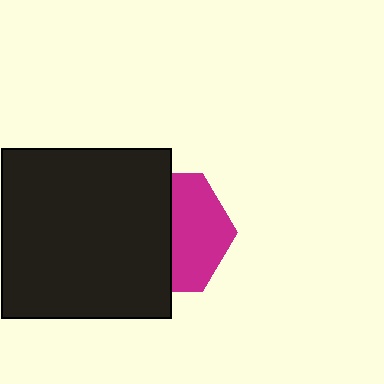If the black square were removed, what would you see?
You would see the complete magenta hexagon.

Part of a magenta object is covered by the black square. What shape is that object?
It is a hexagon.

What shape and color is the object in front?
The object in front is a black square.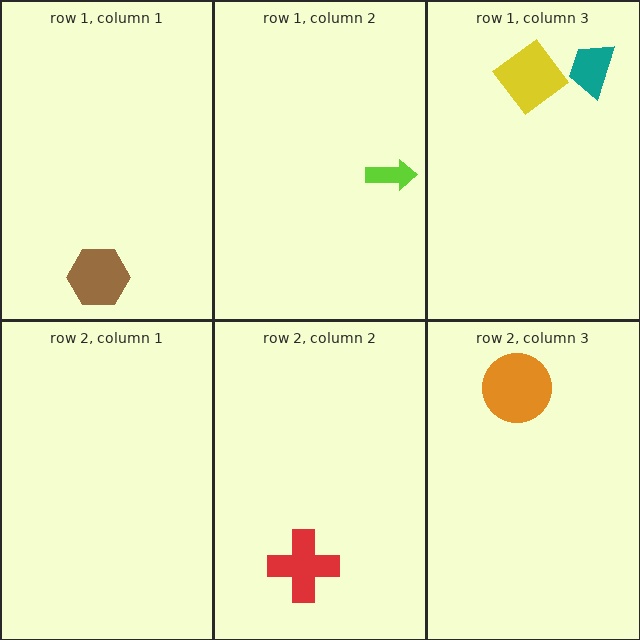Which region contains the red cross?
The row 2, column 2 region.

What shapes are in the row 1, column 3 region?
The yellow diamond, the teal trapezoid.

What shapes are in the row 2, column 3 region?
The orange circle.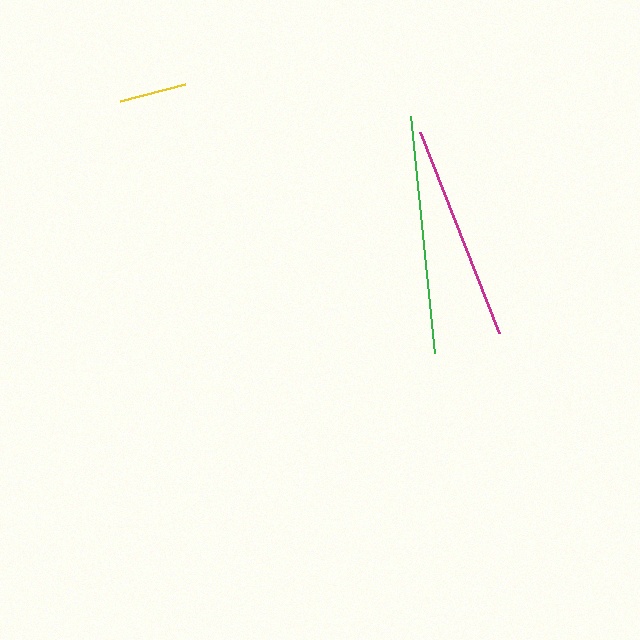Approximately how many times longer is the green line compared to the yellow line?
The green line is approximately 3.6 times the length of the yellow line.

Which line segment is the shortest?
The yellow line is the shortest at approximately 67 pixels.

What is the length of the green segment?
The green segment is approximately 238 pixels long.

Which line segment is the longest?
The green line is the longest at approximately 238 pixels.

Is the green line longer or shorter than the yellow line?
The green line is longer than the yellow line.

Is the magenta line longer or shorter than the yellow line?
The magenta line is longer than the yellow line.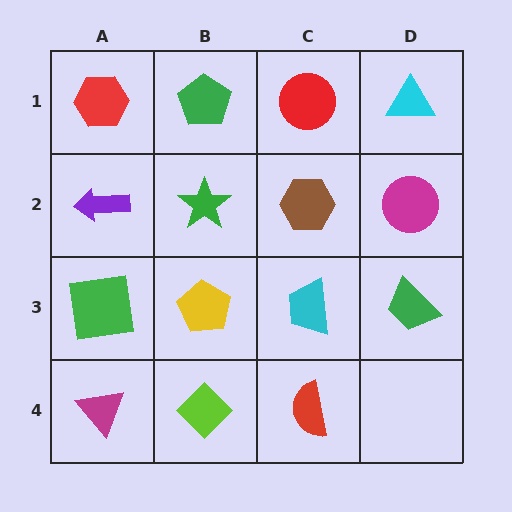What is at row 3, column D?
A green trapezoid.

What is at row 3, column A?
A green square.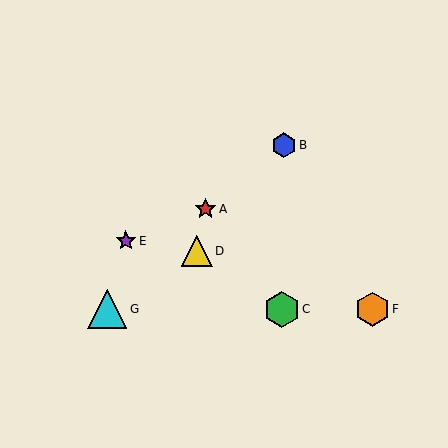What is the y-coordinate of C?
Object C is at y≈309.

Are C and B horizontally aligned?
No, C is at y≈309 and B is at y≈145.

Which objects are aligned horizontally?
Objects C, F, G are aligned horizontally.